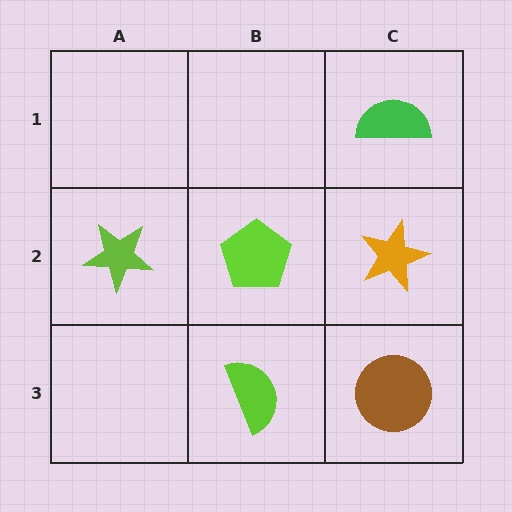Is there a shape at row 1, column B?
No, that cell is empty.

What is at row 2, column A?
A lime star.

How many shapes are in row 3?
2 shapes.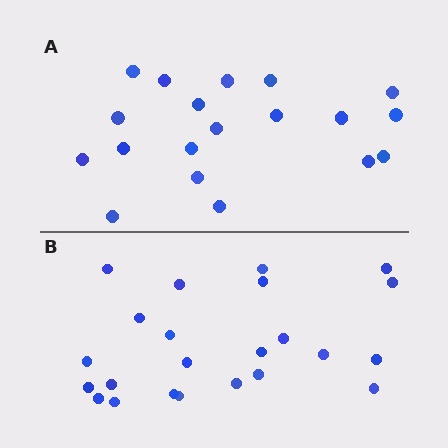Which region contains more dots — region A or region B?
Region B (the bottom region) has more dots.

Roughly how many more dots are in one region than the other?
Region B has about 4 more dots than region A.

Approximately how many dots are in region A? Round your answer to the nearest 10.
About 20 dots. (The exact count is 19, which rounds to 20.)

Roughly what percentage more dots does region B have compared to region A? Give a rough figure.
About 20% more.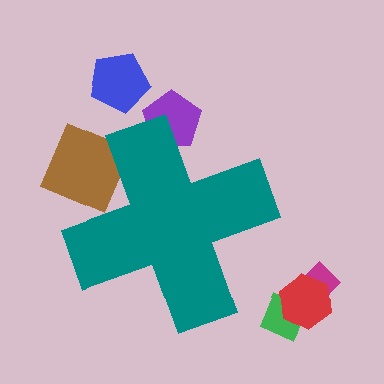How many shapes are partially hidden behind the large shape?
2 shapes are partially hidden.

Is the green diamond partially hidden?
No, the green diamond is fully visible.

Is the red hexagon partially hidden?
No, the red hexagon is fully visible.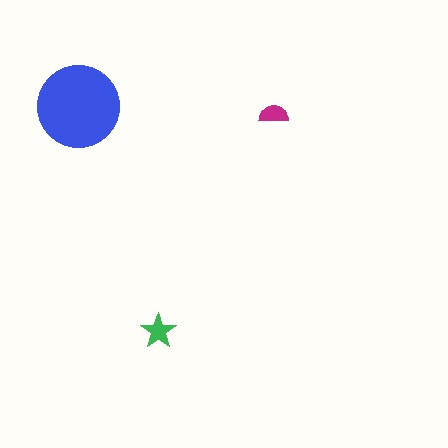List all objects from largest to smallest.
The blue circle, the green star, the magenta semicircle.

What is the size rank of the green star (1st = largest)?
2nd.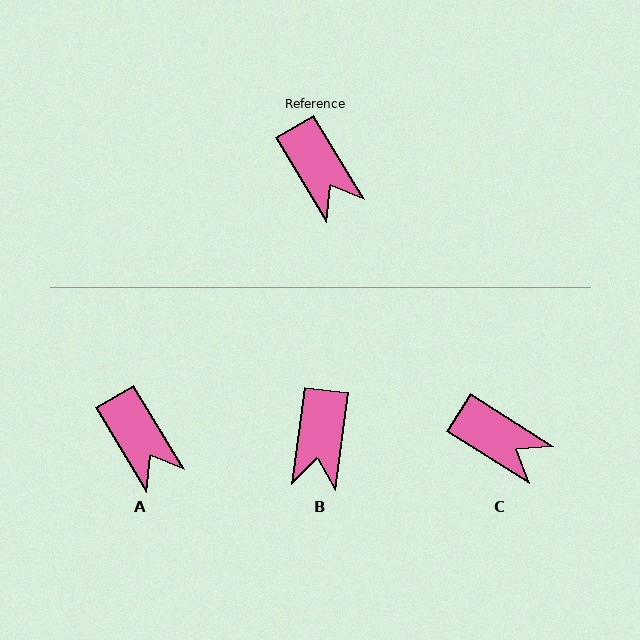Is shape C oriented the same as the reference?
No, it is off by about 27 degrees.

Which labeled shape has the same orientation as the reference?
A.